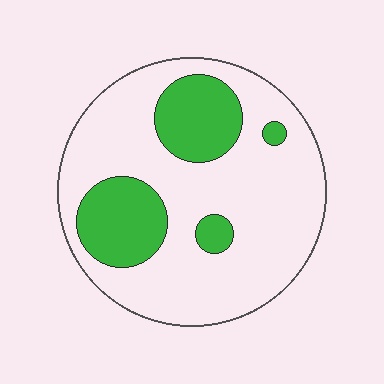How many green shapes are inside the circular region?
4.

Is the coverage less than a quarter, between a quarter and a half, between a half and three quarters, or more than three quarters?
Between a quarter and a half.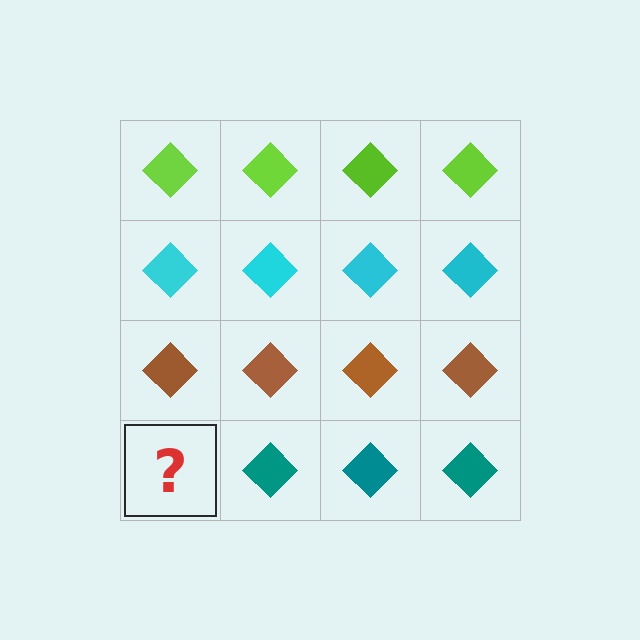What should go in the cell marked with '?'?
The missing cell should contain a teal diamond.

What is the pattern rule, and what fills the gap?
The rule is that each row has a consistent color. The gap should be filled with a teal diamond.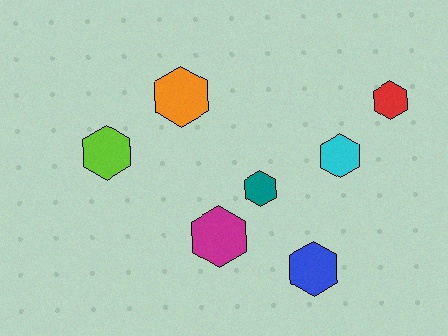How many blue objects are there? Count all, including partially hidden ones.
There is 1 blue object.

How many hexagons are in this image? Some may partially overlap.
There are 7 hexagons.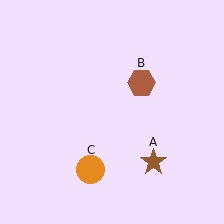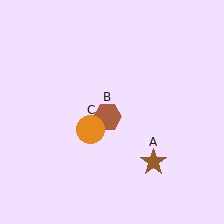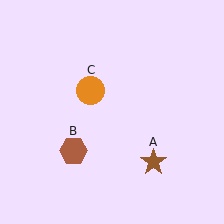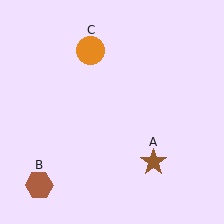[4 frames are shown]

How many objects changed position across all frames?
2 objects changed position: brown hexagon (object B), orange circle (object C).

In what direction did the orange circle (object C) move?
The orange circle (object C) moved up.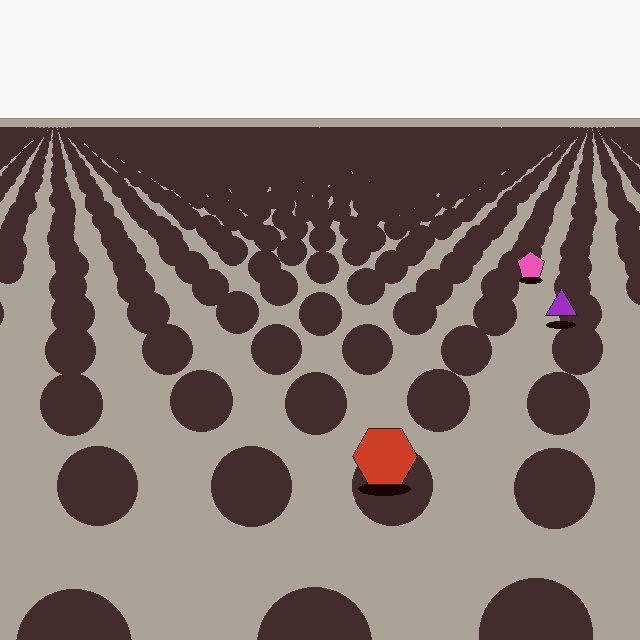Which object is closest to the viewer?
The red hexagon is closest. The texture marks near it are larger and more spread out.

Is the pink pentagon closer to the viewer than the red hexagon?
No. The red hexagon is closer — you can tell from the texture gradient: the ground texture is coarser near it.